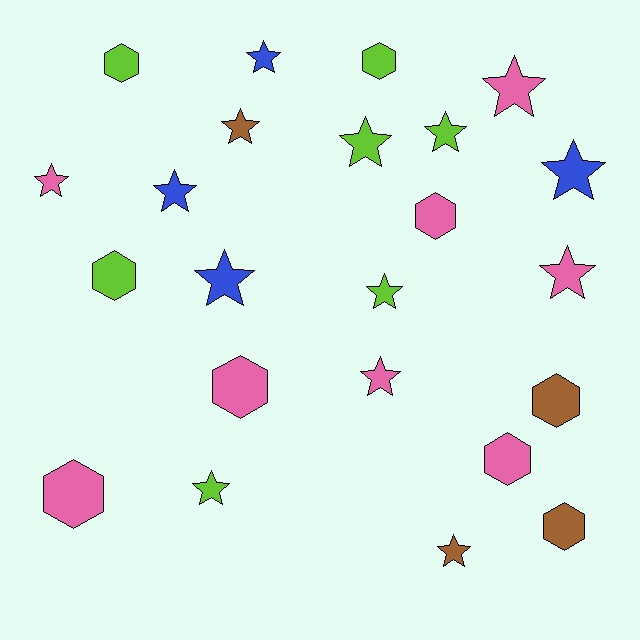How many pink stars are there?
There are 4 pink stars.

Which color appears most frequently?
Pink, with 8 objects.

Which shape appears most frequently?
Star, with 14 objects.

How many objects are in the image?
There are 23 objects.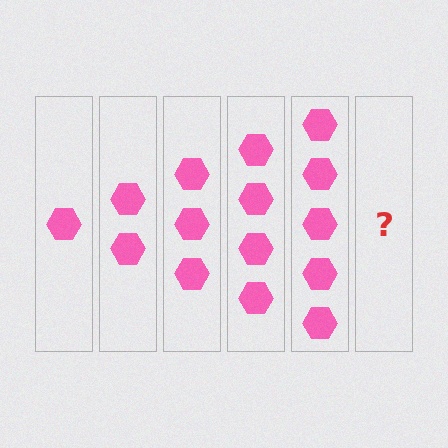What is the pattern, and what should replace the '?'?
The pattern is that each step adds one more hexagon. The '?' should be 6 hexagons.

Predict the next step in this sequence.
The next step is 6 hexagons.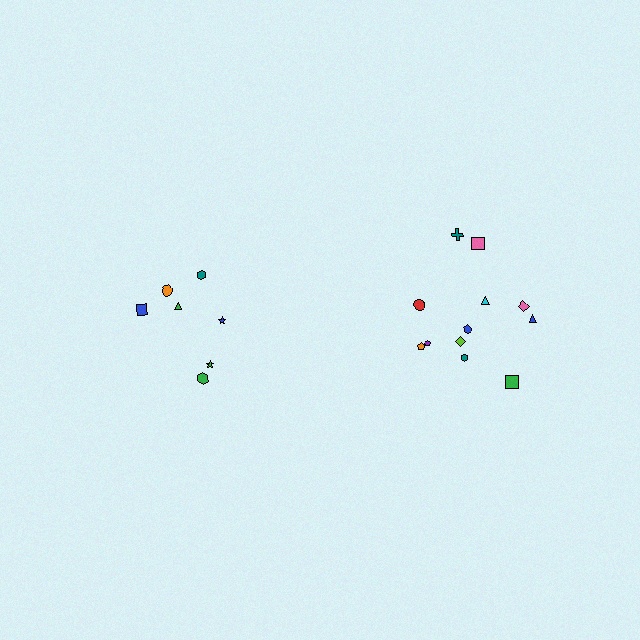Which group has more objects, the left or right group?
The right group.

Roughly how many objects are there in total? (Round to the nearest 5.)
Roughly 20 objects in total.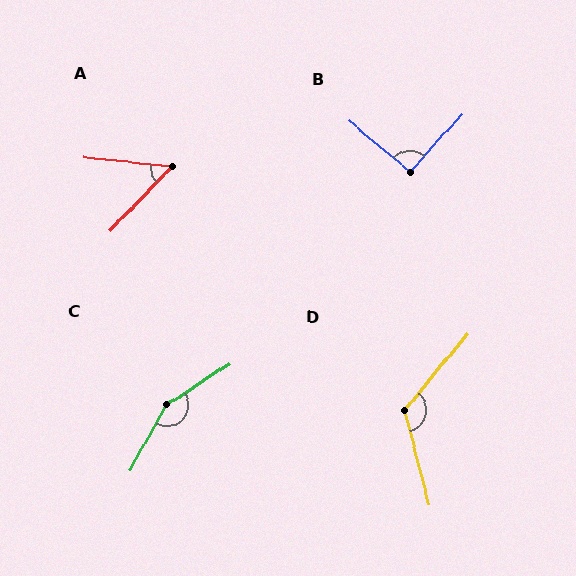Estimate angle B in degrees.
Approximately 92 degrees.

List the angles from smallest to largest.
A (52°), B (92°), D (126°), C (153°).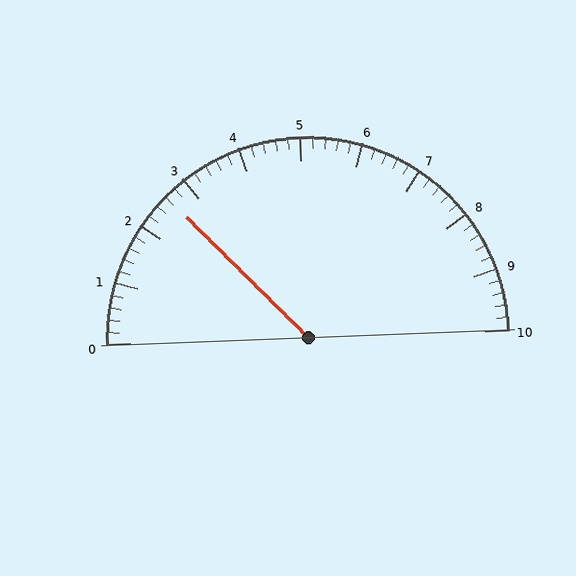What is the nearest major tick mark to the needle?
The nearest major tick mark is 3.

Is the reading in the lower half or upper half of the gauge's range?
The reading is in the lower half of the range (0 to 10).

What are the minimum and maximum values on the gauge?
The gauge ranges from 0 to 10.